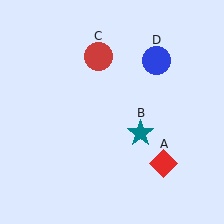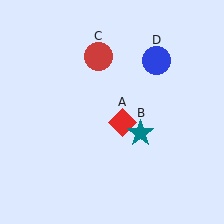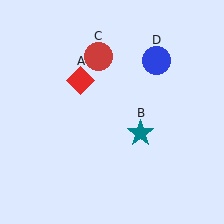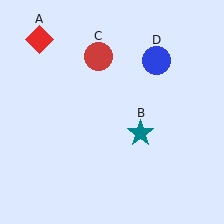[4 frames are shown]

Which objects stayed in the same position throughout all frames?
Teal star (object B) and red circle (object C) and blue circle (object D) remained stationary.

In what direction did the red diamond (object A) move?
The red diamond (object A) moved up and to the left.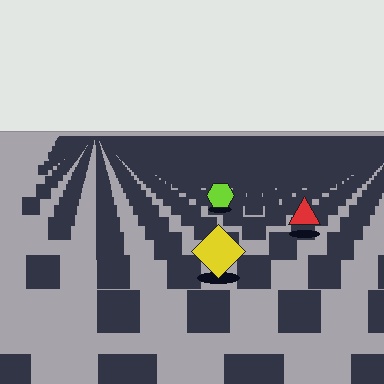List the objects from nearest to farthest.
From nearest to farthest: the yellow diamond, the red triangle, the lime hexagon.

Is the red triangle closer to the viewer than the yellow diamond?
No. The yellow diamond is closer — you can tell from the texture gradient: the ground texture is coarser near it.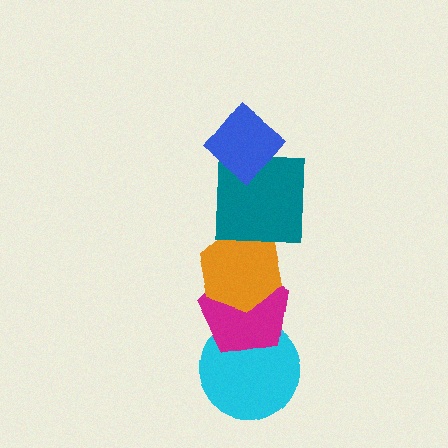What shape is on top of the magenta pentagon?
The orange hexagon is on top of the magenta pentagon.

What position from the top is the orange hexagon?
The orange hexagon is 3rd from the top.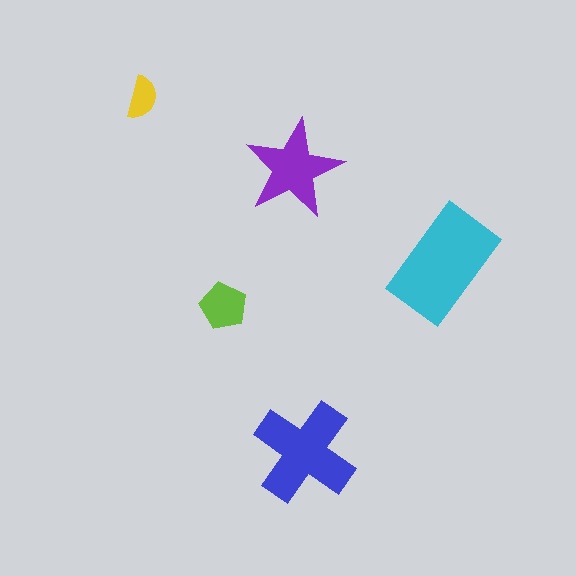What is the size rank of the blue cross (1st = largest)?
2nd.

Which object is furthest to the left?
The yellow semicircle is leftmost.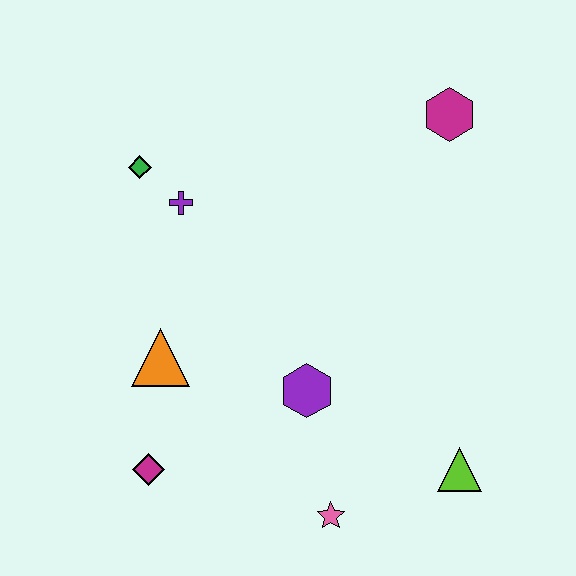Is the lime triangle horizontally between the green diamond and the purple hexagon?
No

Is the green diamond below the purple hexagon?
No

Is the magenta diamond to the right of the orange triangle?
No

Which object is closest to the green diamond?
The purple cross is closest to the green diamond.